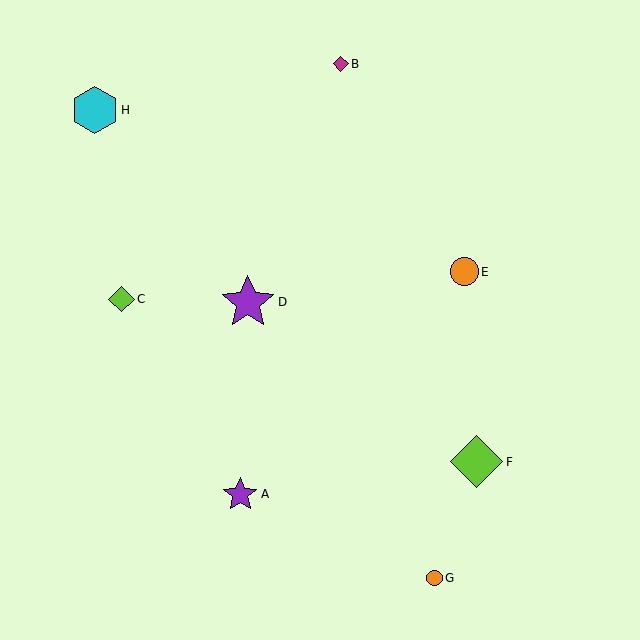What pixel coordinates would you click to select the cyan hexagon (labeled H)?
Click at (95, 110) to select the cyan hexagon H.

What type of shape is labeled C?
Shape C is a lime diamond.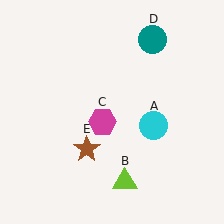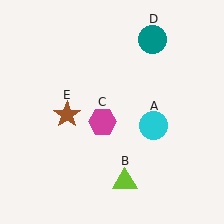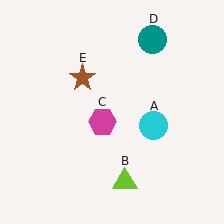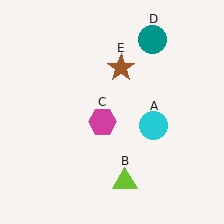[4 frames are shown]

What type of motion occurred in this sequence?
The brown star (object E) rotated clockwise around the center of the scene.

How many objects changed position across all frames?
1 object changed position: brown star (object E).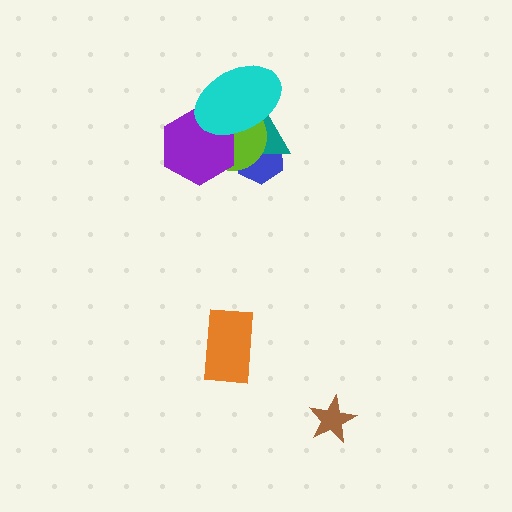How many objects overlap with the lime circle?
4 objects overlap with the lime circle.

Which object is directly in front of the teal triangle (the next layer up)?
The lime circle is directly in front of the teal triangle.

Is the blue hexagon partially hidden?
Yes, it is partially covered by another shape.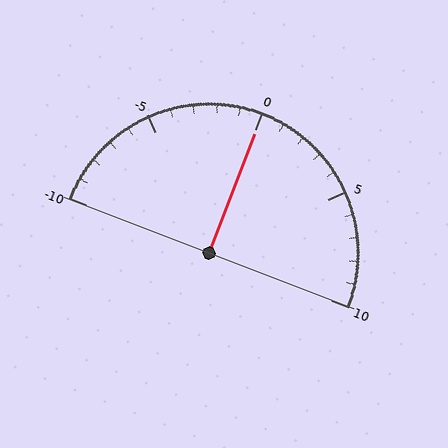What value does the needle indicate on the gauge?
The needle indicates approximately 0.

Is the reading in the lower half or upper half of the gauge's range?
The reading is in the upper half of the range (-10 to 10).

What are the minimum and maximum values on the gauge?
The gauge ranges from -10 to 10.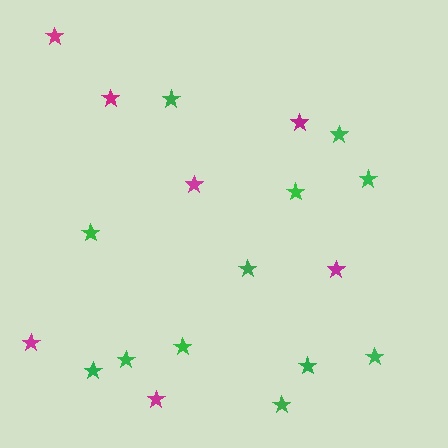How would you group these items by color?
There are 2 groups: one group of green stars (12) and one group of magenta stars (7).